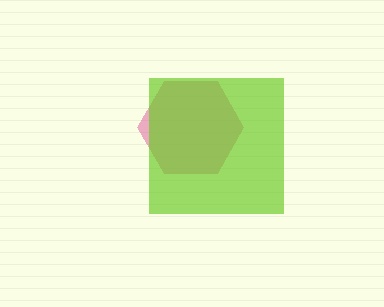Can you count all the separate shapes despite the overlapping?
Yes, there are 2 separate shapes.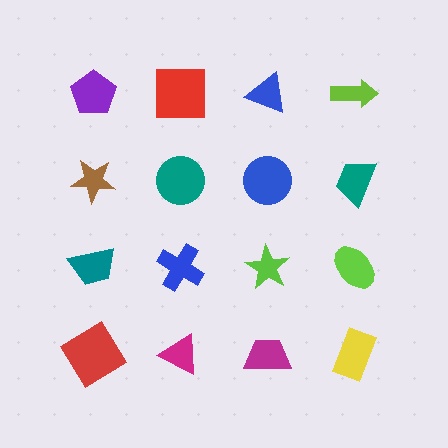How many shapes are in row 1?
4 shapes.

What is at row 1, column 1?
A purple pentagon.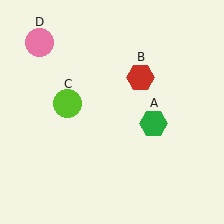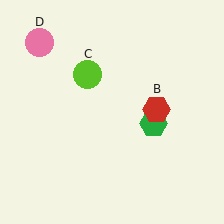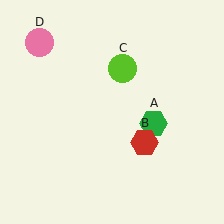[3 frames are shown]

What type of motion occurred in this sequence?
The red hexagon (object B), lime circle (object C) rotated clockwise around the center of the scene.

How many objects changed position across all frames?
2 objects changed position: red hexagon (object B), lime circle (object C).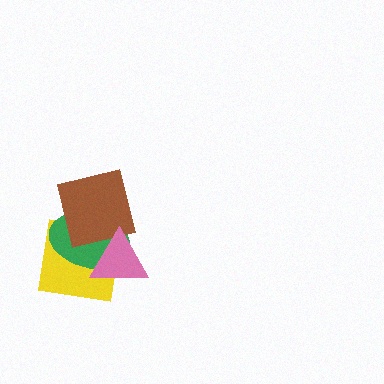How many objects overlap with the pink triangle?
3 objects overlap with the pink triangle.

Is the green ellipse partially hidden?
Yes, it is partially covered by another shape.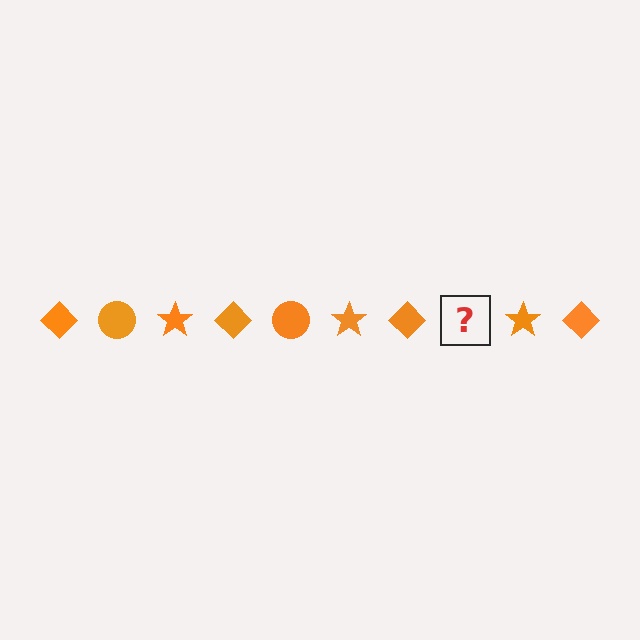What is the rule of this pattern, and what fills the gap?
The rule is that the pattern cycles through diamond, circle, star shapes in orange. The gap should be filled with an orange circle.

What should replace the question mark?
The question mark should be replaced with an orange circle.